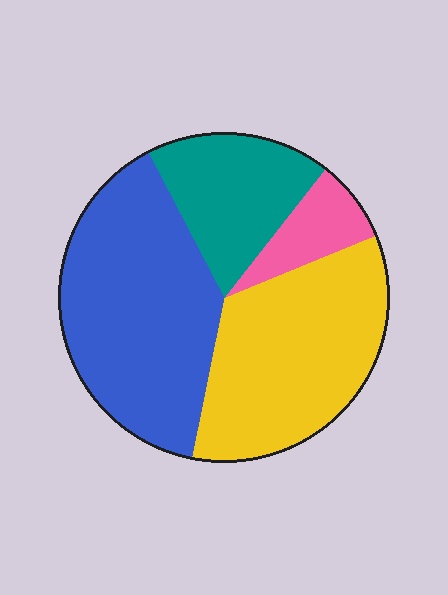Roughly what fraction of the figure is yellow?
Yellow takes up between a third and a half of the figure.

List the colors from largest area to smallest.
From largest to smallest: blue, yellow, teal, pink.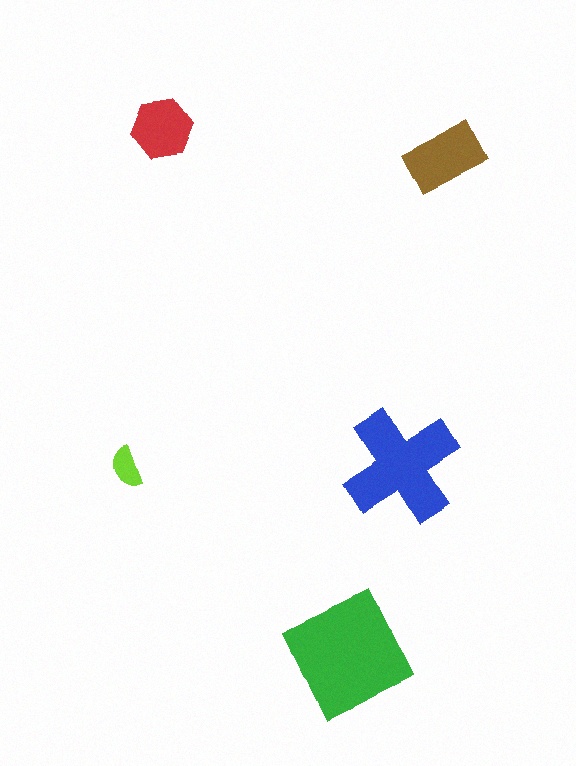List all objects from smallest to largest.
The lime semicircle, the red hexagon, the brown rectangle, the blue cross, the green square.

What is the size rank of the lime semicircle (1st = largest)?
5th.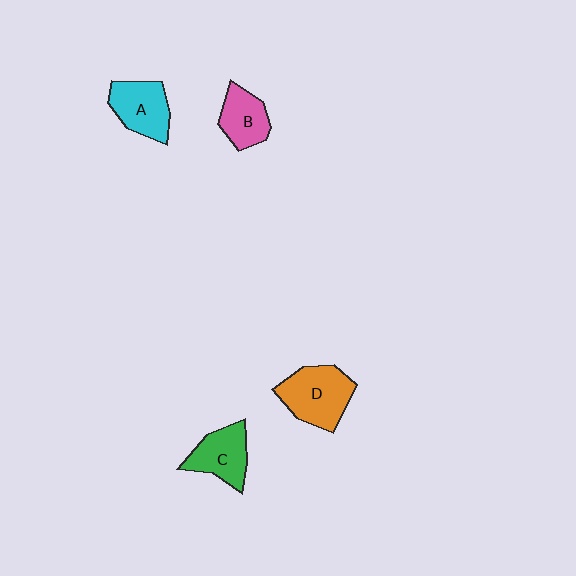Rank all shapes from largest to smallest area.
From largest to smallest: D (orange), A (cyan), C (green), B (pink).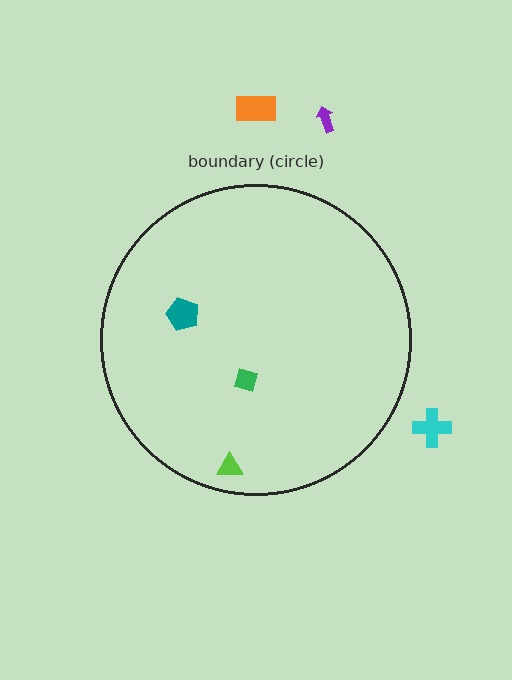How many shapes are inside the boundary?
3 inside, 3 outside.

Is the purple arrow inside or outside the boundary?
Outside.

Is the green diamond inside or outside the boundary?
Inside.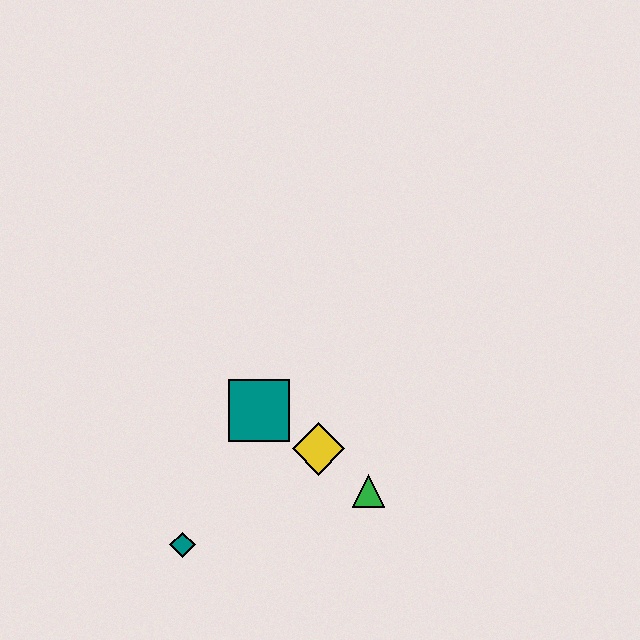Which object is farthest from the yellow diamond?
The teal diamond is farthest from the yellow diamond.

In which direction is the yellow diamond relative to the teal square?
The yellow diamond is to the right of the teal square.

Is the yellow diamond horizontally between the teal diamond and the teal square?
No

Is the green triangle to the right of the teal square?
Yes